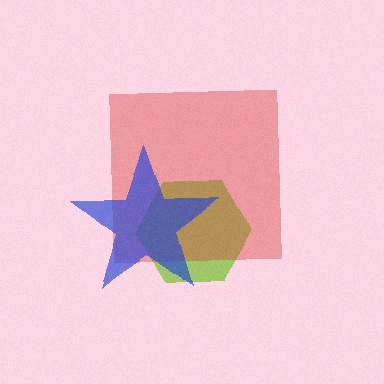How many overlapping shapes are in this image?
There are 3 overlapping shapes in the image.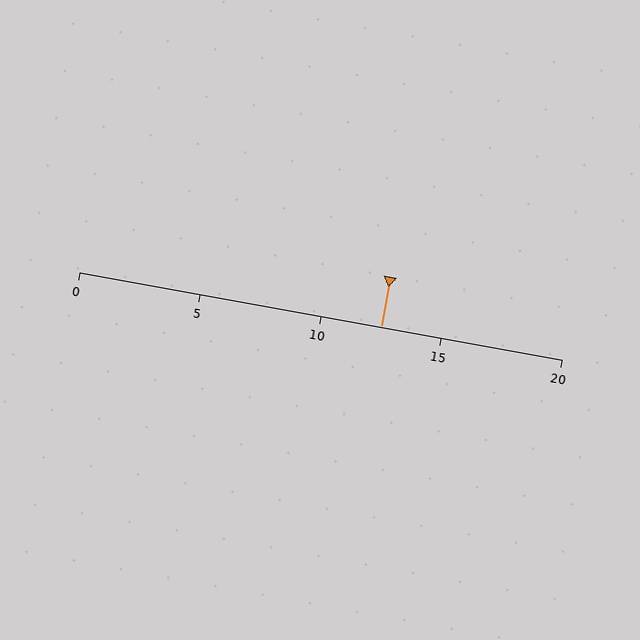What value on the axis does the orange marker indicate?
The marker indicates approximately 12.5.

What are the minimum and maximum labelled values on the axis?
The axis runs from 0 to 20.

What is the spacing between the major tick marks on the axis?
The major ticks are spaced 5 apart.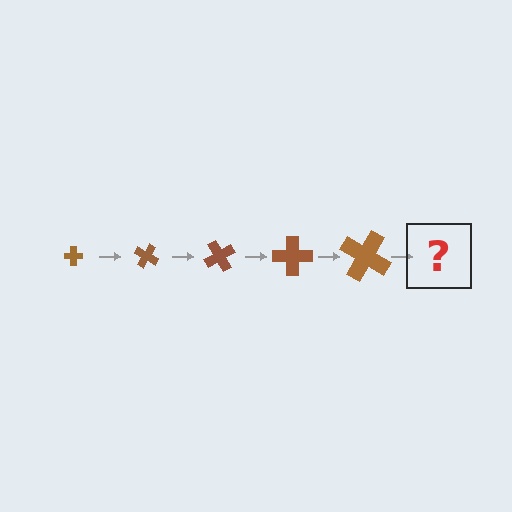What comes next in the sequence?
The next element should be a cross, larger than the previous one and rotated 150 degrees from the start.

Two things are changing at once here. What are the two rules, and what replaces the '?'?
The two rules are that the cross grows larger each step and it rotates 30 degrees each step. The '?' should be a cross, larger than the previous one and rotated 150 degrees from the start.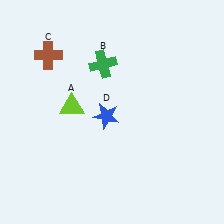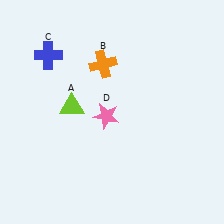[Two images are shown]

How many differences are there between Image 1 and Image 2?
There are 3 differences between the two images.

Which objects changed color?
B changed from green to orange. C changed from brown to blue. D changed from blue to pink.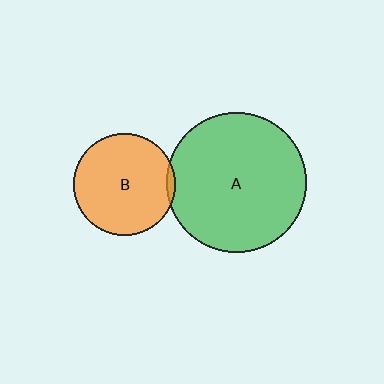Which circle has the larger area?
Circle A (green).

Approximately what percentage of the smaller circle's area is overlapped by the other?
Approximately 5%.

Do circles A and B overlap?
Yes.